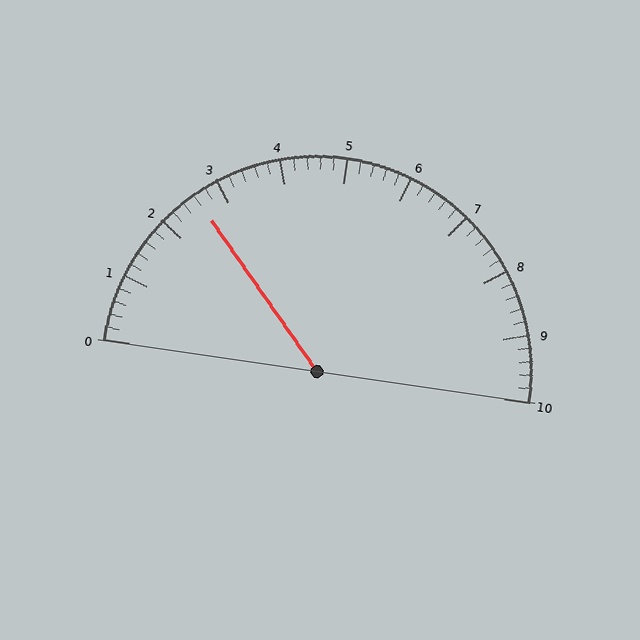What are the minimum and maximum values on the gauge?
The gauge ranges from 0 to 10.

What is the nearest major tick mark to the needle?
The nearest major tick mark is 3.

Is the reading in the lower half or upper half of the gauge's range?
The reading is in the lower half of the range (0 to 10).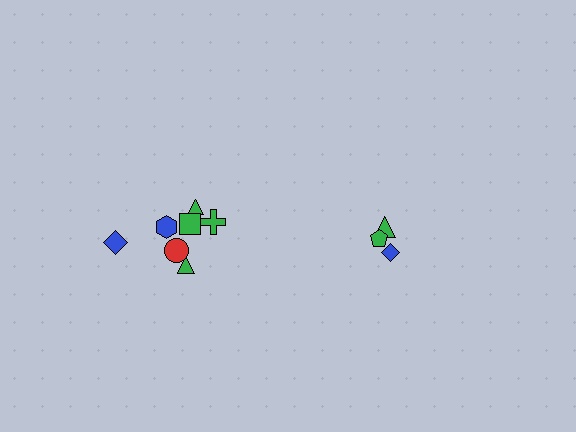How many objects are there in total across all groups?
There are 10 objects.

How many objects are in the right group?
There are 3 objects.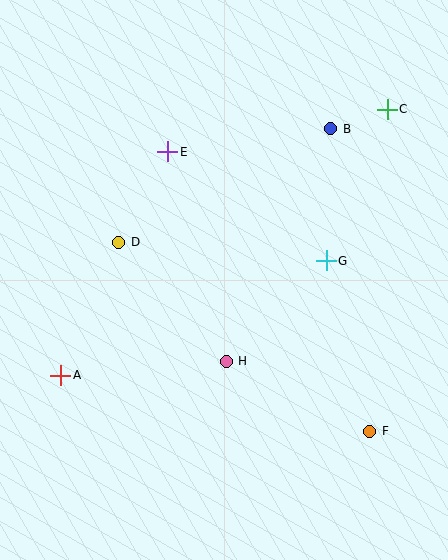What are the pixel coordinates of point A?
Point A is at (60, 375).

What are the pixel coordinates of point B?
Point B is at (331, 129).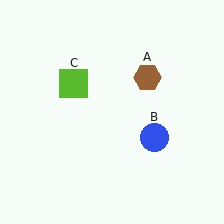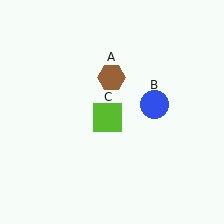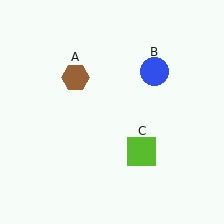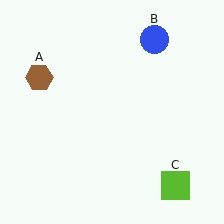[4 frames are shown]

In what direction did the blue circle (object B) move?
The blue circle (object B) moved up.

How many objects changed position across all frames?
3 objects changed position: brown hexagon (object A), blue circle (object B), lime square (object C).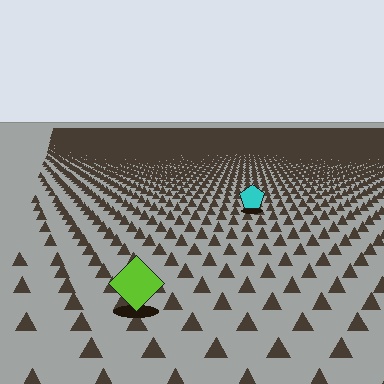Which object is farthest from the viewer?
The cyan pentagon is farthest from the viewer. It appears smaller and the ground texture around it is denser.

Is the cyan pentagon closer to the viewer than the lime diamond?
No. The lime diamond is closer — you can tell from the texture gradient: the ground texture is coarser near it.